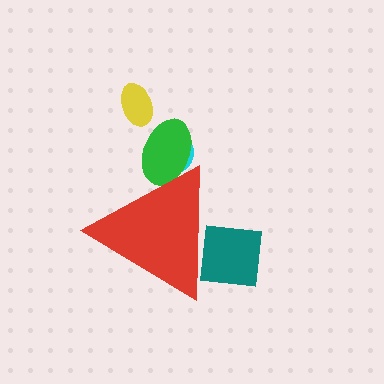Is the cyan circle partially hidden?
Yes, the cyan circle is partially hidden behind the red triangle.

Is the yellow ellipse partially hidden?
No, the yellow ellipse is fully visible.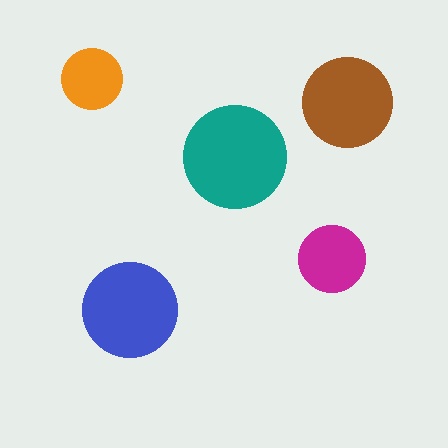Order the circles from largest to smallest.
the teal one, the blue one, the brown one, the magenta one, the orange one.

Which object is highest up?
The orange circle is topmost.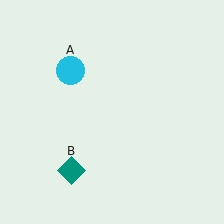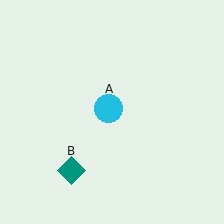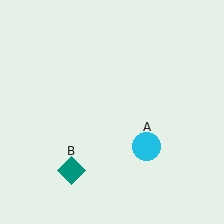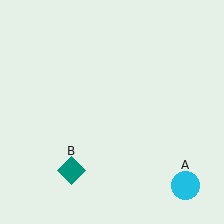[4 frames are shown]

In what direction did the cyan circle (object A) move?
The cyan circle (object A) moved down and to the right.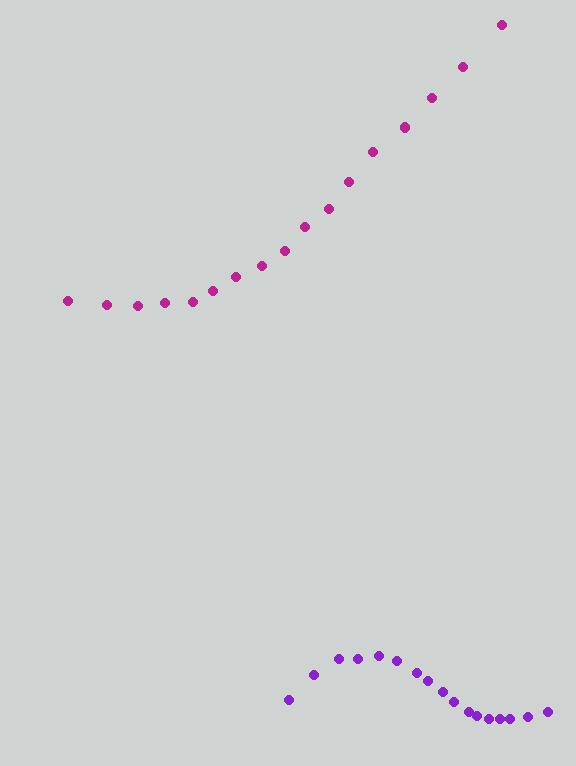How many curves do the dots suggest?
There are 2 distinct paths.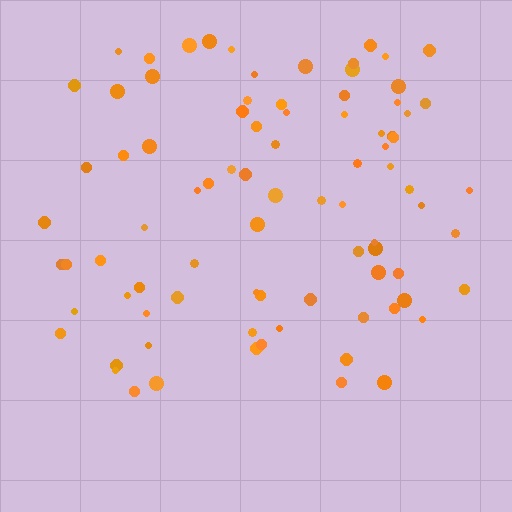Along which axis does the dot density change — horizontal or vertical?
Vertical.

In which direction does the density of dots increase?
From bottom to top, with the top side densest.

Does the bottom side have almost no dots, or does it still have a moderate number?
Still a moderate number, just noticeably fewer than the top.